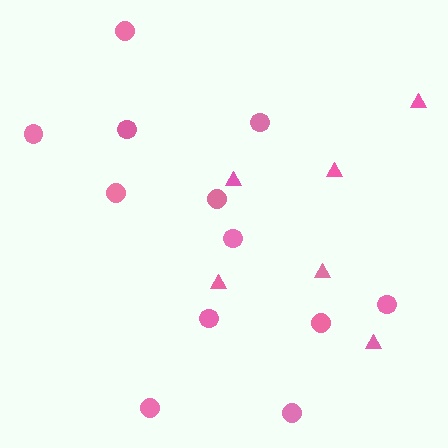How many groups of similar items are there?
There are 2 groups: one group of triangles (6) and one group of circles (12).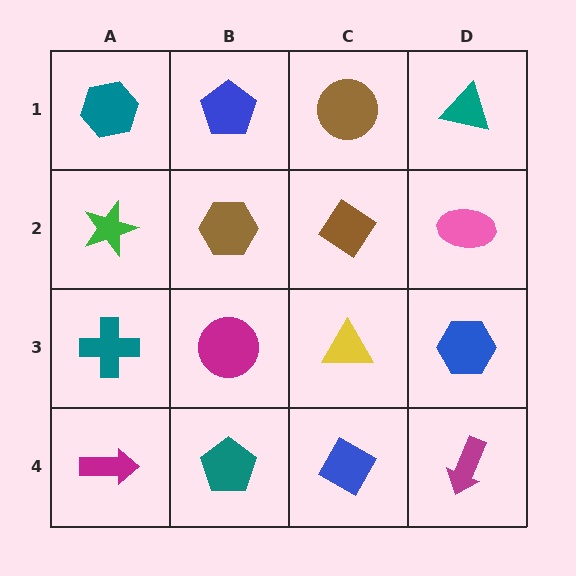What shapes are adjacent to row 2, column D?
A teal triangle (row 1, column D), a blue hexagon (row 3, column D), a brown diamond (row 2, column C).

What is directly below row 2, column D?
A blue hexagon.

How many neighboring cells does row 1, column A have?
2.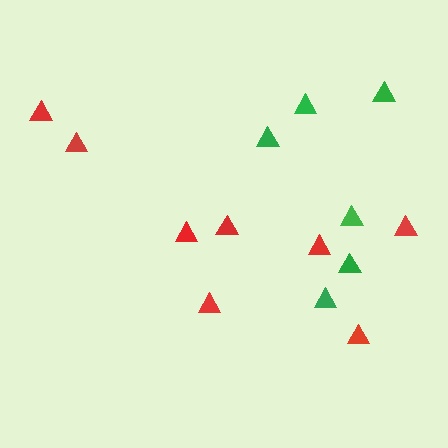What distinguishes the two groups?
There are 2 groups: one group of red triangles (8) and one group of green triangles (6).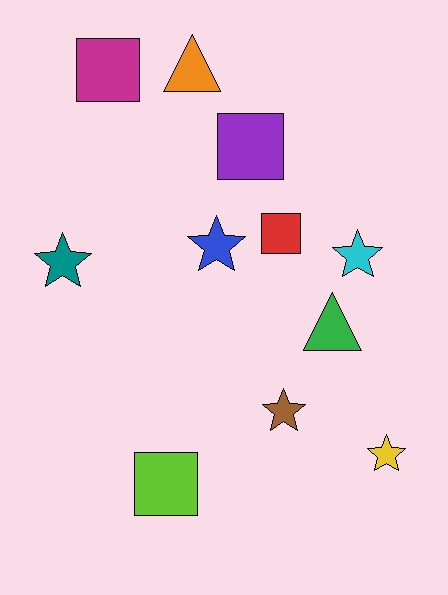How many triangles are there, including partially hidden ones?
There are 2 triangles.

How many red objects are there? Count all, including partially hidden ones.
There is 1 red object.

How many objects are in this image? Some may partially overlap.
There are 11 objects.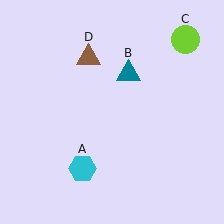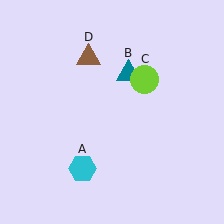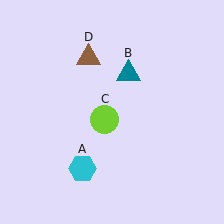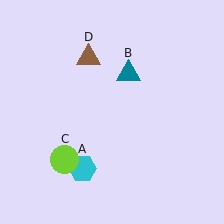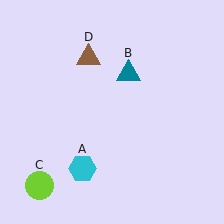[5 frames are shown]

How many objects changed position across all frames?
1 object changed position: lime circle (object C).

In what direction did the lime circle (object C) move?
The lime circle (object C) moved down and to the left.